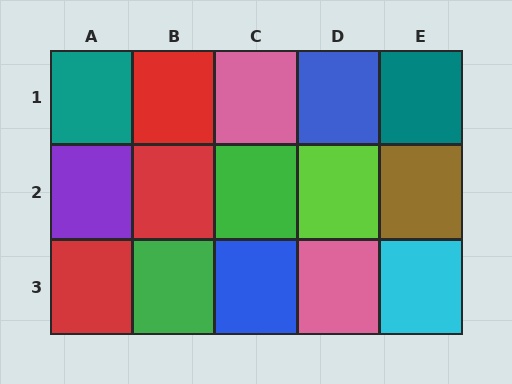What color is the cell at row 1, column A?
Teal.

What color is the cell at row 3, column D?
Pink.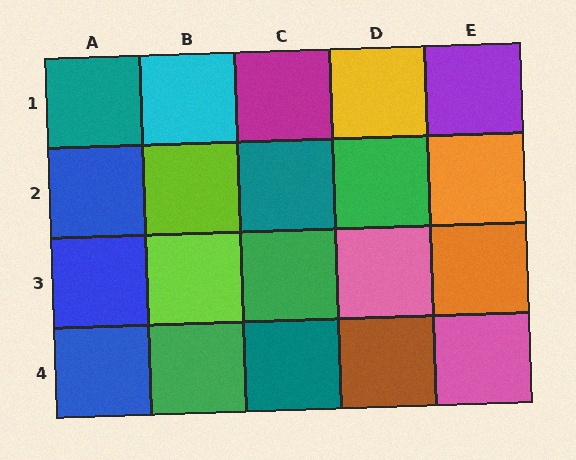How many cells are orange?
2 cells are orange.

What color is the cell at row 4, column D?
Brown.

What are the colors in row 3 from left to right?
Blue, lime, green, pink, orange.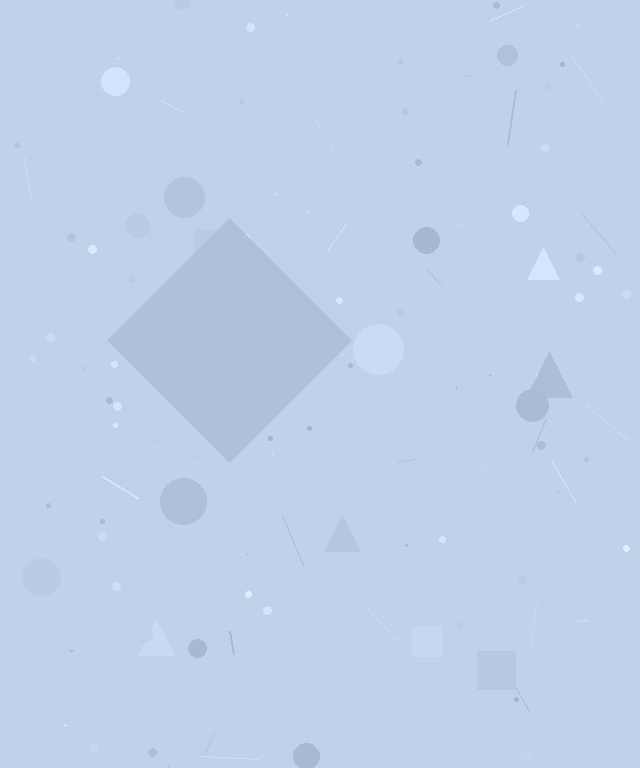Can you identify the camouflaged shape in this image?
The camouflaged shape is a diamond.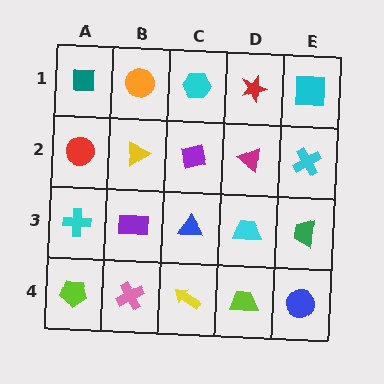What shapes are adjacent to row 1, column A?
A red circle (row 2, column A), an orange circle (row 1, column B).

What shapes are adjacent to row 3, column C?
A purple square (row 2, column C), a yellow arrow (row 4, column C), a purple rectangle (row 3, column B), a cyan trapezoid (row 3, column D).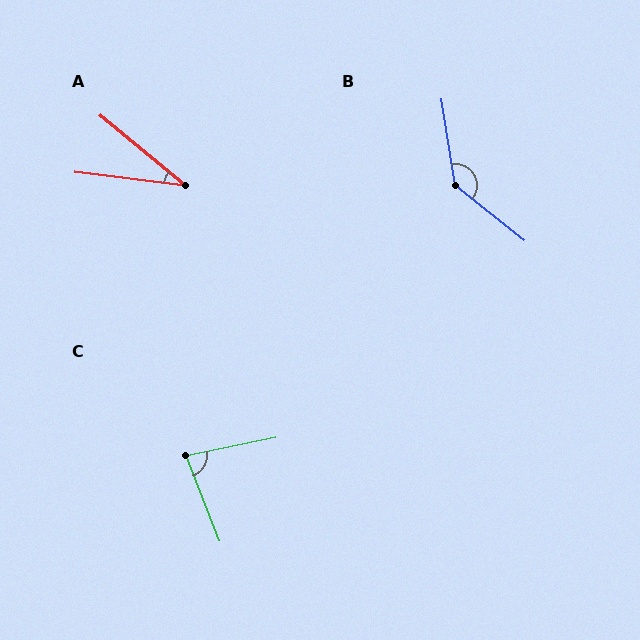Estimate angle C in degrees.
Approximately 81 degrees.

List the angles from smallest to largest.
A (32°), C (81°), B (138°).